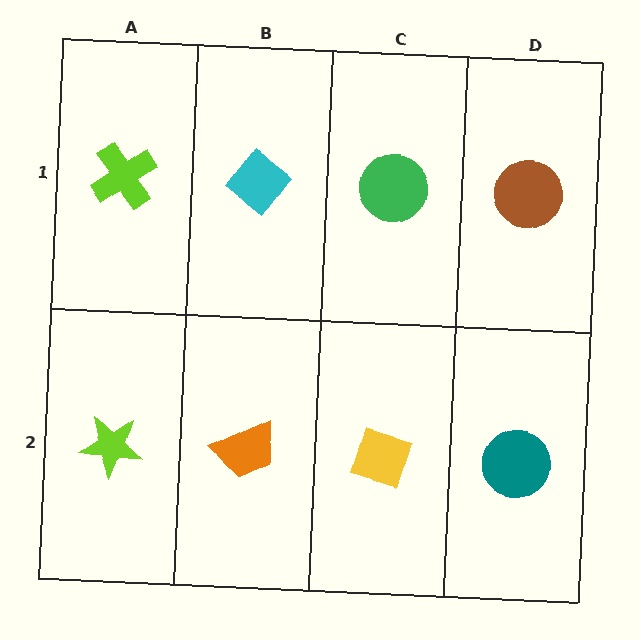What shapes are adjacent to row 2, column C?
A green circle (row 1, column C), an orange trapezoid (row 2, column B), a teal circle (row 2, column D).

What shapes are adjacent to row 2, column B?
A cyan diamond (row 1, column B), a lime star (row 2, column A), a yellow diamond (row 2, column C).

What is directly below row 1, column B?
An orange trapezoid.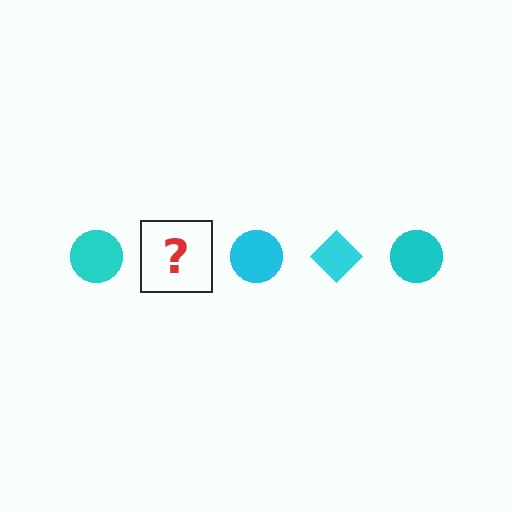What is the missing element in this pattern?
The missing element is a cyan diamond.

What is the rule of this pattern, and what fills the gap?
The rule is that the pattern cycles through circle, diamond shapes in cyan. The gap should be filled with a cyan diamond.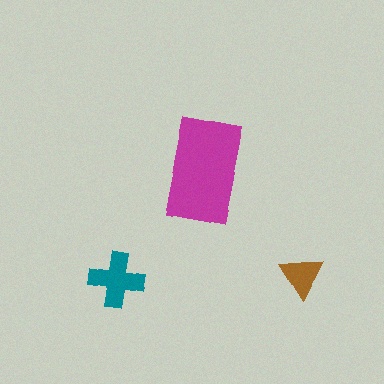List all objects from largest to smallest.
The magenta rectangle, the teal cross, the brown triangle.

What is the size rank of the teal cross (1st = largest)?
2nd.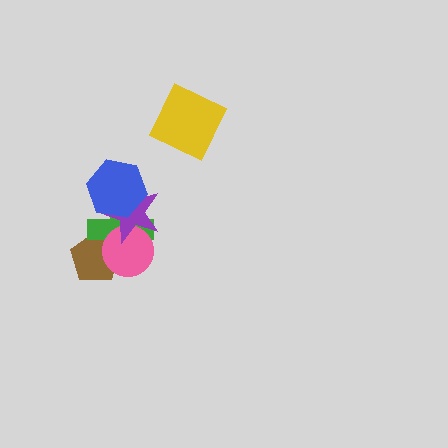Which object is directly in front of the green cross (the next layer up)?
The pink circle is directly in front of the green cross.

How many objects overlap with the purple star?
3 objects overlap with the purple star.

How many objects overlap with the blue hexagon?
2 objects overlap with the blue hexagon.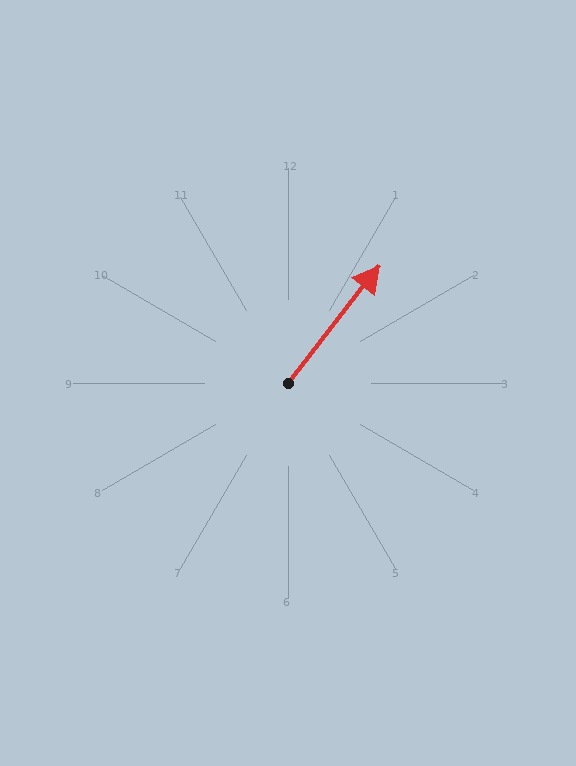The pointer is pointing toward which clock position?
Roughly 1 o'clock.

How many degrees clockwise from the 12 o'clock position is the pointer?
Approximately 38 degrees.